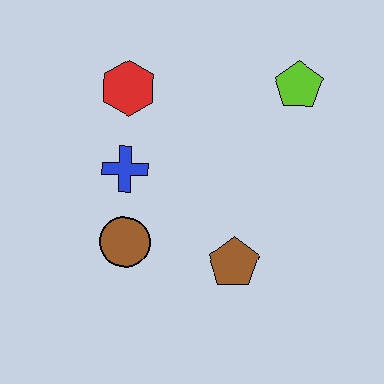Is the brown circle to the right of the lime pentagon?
No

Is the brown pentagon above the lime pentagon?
No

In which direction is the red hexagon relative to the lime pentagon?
The red hexagon is to the left of the lime pentagon.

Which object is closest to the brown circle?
The blue cross is closest to the brown circle.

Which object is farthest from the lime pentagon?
The brown circle is farthest from the lime pentagon.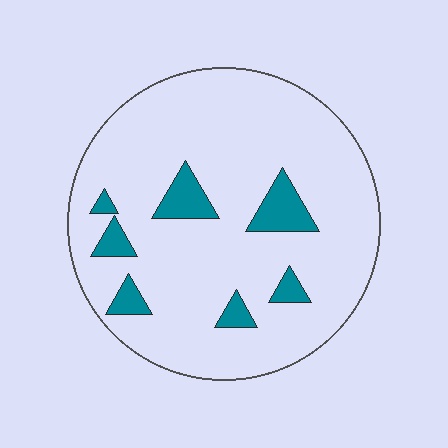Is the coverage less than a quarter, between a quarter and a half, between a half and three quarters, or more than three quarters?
Less than a quarter.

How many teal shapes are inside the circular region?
7.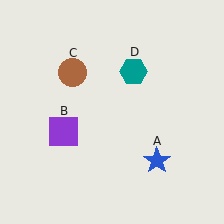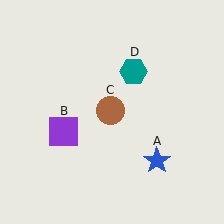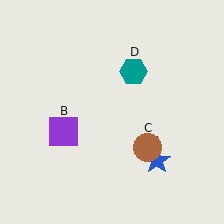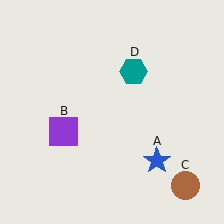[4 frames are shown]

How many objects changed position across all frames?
1 object changed position: brown circle (object C).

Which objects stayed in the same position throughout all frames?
Blue star (object A) and purple square (object B) and teal hexagon (object D) remained stationary.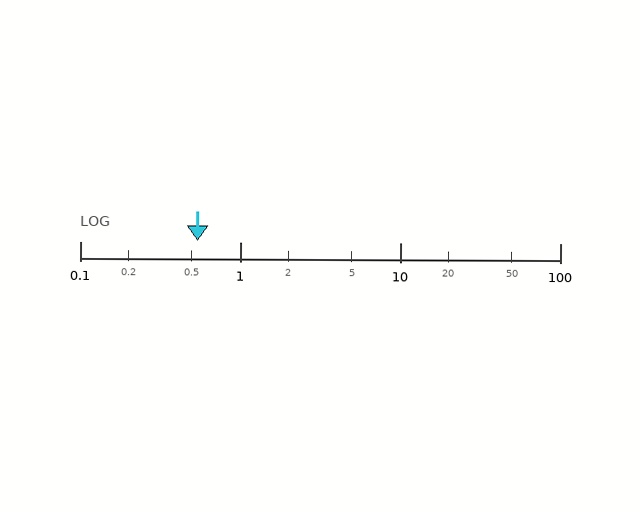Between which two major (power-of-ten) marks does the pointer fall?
The pointer is between 0.1 and 1.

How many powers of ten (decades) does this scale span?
The scale spans 3 decades, from 0.1 to 100.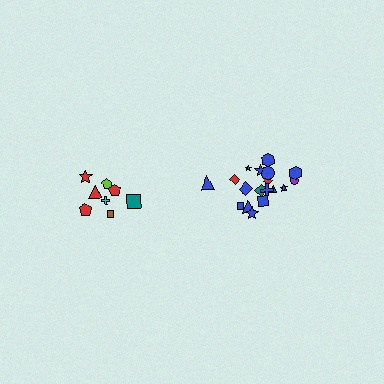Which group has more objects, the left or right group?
The right group.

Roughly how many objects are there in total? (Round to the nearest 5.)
Roughly 25 objects in total.